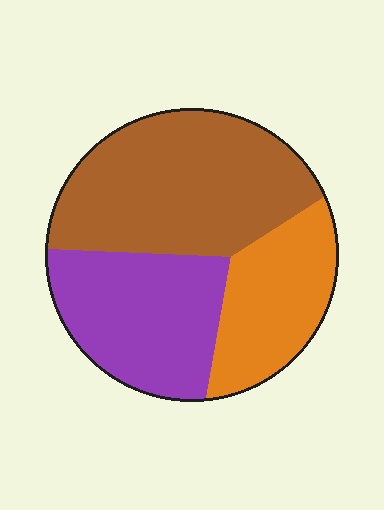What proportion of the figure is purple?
Purple takes up between a sixth and a third of the figure.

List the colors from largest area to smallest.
From largest to smallest: brown, purple, orange.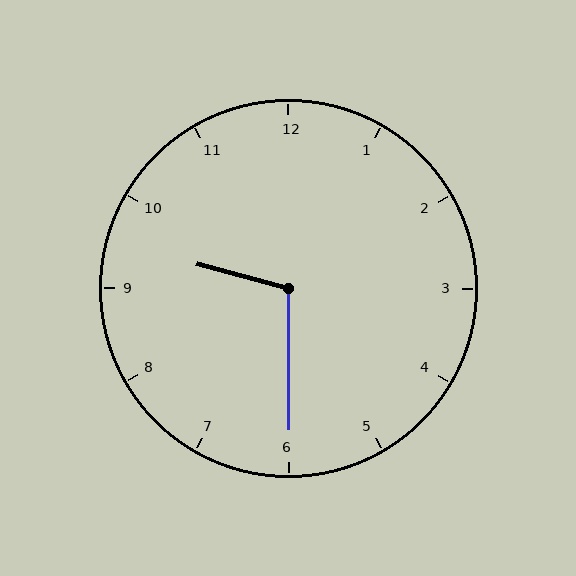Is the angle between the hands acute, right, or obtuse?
It is obtuse.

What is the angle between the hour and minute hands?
Approximately 105 degrees.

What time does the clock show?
9:30.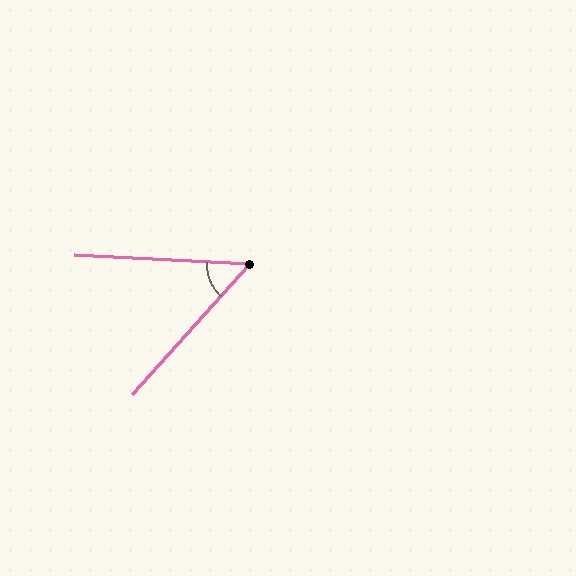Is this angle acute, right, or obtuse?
It is acute.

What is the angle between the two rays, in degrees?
Approximately 51 degrees.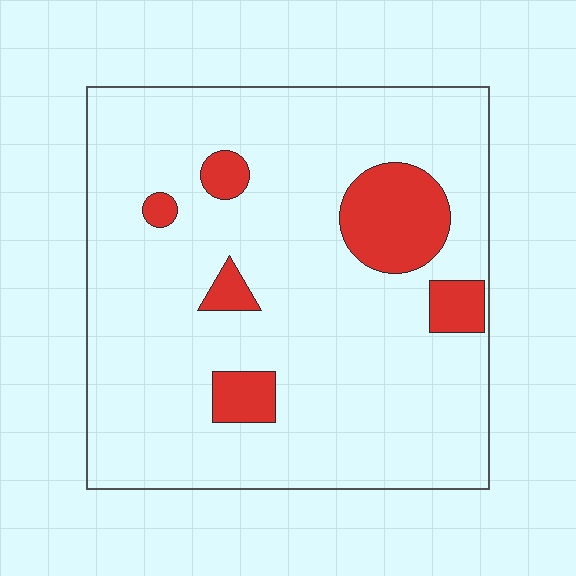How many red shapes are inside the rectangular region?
6.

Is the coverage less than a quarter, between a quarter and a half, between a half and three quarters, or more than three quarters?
Less than a quarter.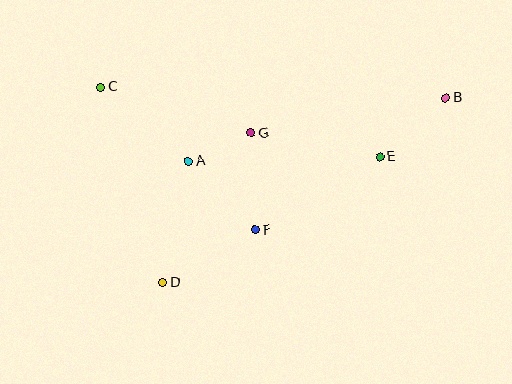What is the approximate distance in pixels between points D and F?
The distance between D and F is approximately 107 pixels.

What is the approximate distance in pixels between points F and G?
The distance between F and G is approximately 97 pixels.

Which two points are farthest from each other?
Points B and C are farthest from each other.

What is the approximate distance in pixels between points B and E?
The distance between B and E is approximately 89 pixels.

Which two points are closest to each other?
Points A and G are closest to each other.